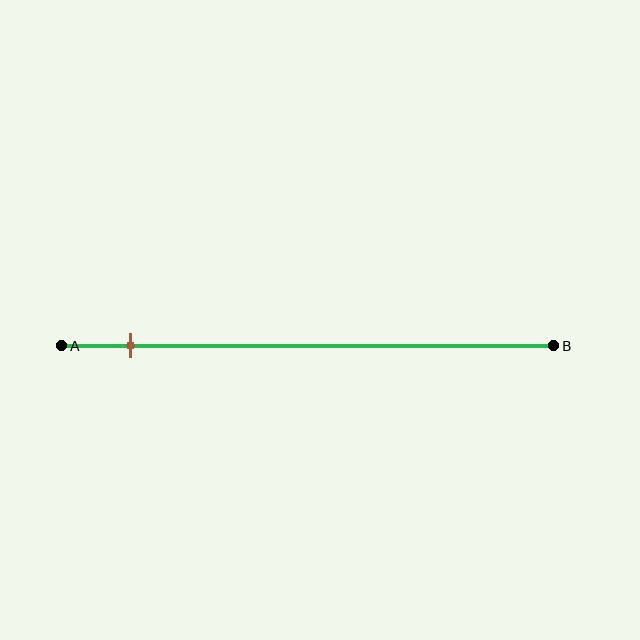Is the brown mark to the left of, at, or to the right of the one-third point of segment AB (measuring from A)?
The brown mark is to the left of the one-third point of segment AB.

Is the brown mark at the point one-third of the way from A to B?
No, the mark is at about 15% from A, not at the 33% one-third point.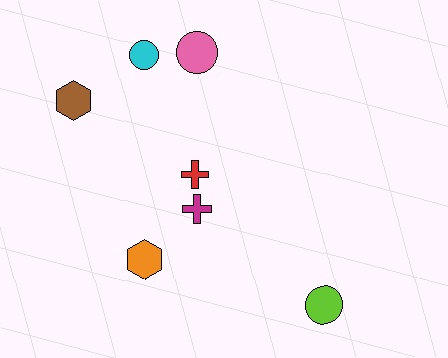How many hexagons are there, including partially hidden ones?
There are 2 hexagons.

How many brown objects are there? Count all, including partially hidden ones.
There is 1 brown object.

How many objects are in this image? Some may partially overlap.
There are 7 objects.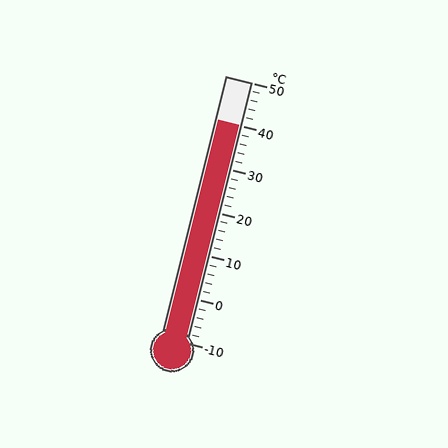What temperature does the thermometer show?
The thermometer shows approximately 40°C.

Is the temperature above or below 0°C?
The temperature is above 0°C.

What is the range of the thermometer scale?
The thermometer scale ranges from -10°C to 50°C.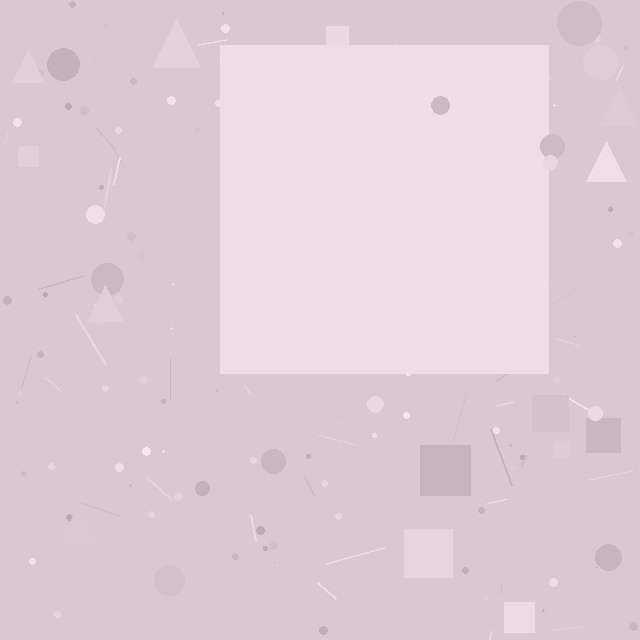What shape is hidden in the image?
A square is hidden in the image.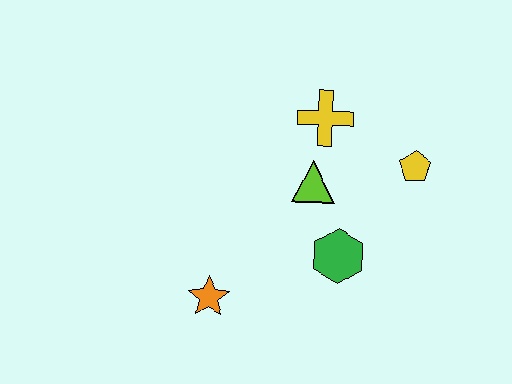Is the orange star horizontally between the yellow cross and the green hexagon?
No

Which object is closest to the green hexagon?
The lime triangle is closest to the green hexagon.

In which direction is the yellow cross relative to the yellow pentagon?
The yellow cross is to the left of the yellow pentagon.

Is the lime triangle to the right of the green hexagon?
No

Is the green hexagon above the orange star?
Yes